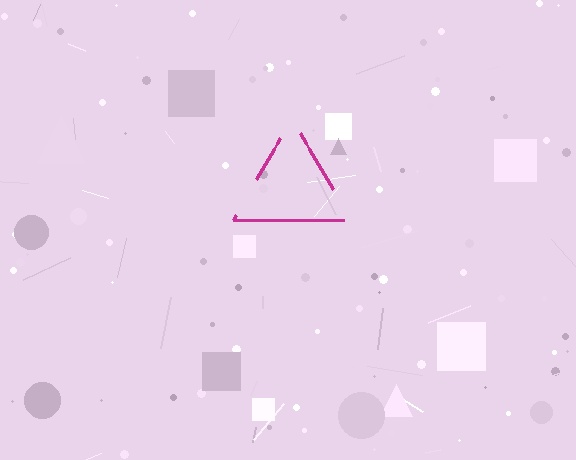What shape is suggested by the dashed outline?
The dashed outline suggests a triangle.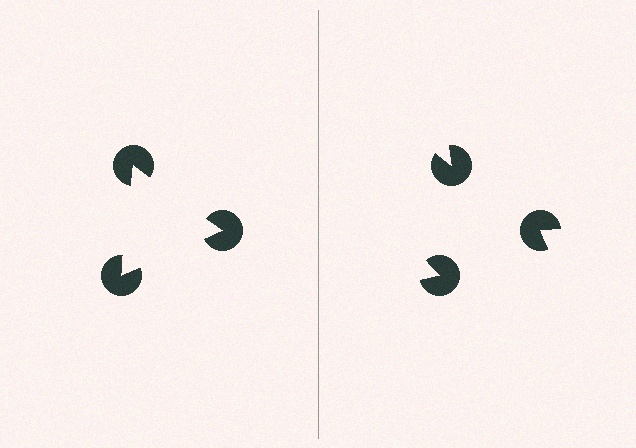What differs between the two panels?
The pac-man discs are positioned identically on both sides; only the wedge orientations differ. On the left they align to a triangle; on the right they are misaligned.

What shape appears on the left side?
An illusory triangle.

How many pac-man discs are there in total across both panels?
6 — 3 on each side.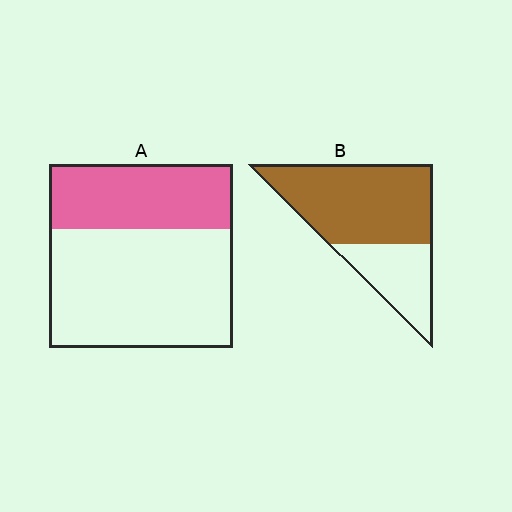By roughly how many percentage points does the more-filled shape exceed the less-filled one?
By roughly 35 percentage points (B over A).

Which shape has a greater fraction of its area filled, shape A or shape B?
Shape B.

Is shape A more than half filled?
No.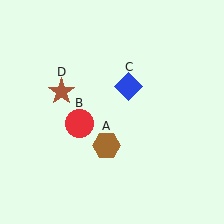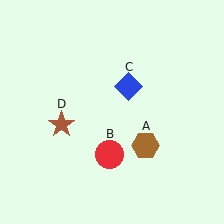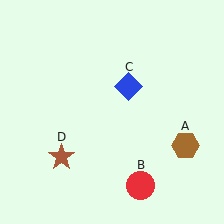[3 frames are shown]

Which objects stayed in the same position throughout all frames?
Blue diamond (object C) remained stationary.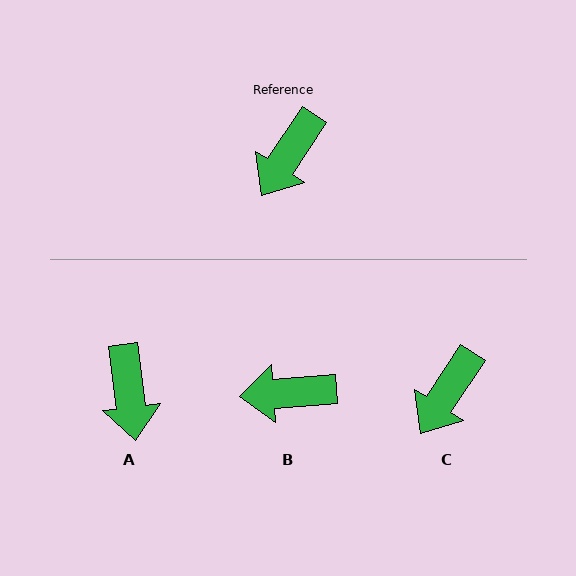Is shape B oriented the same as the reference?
No, it is off by about 52 degrees.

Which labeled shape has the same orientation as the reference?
C.